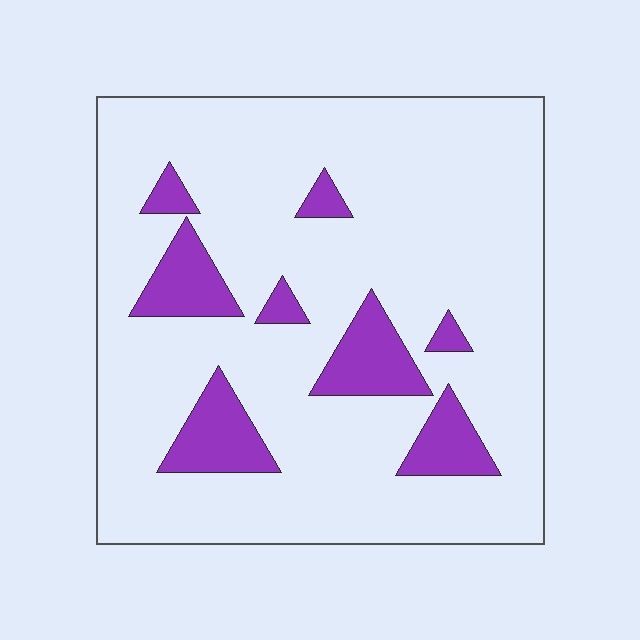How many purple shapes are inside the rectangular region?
8.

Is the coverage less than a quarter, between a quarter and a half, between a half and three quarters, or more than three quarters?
Less than a quarter.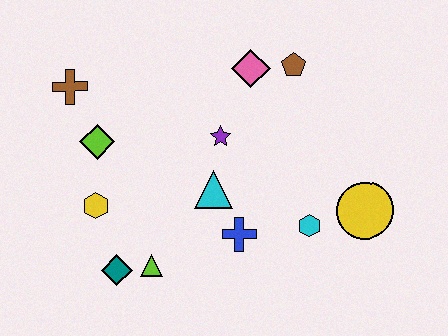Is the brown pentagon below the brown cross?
No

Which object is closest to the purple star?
The cyan triangle is closest to the purple star.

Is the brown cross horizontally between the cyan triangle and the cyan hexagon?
No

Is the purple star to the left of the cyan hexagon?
Yes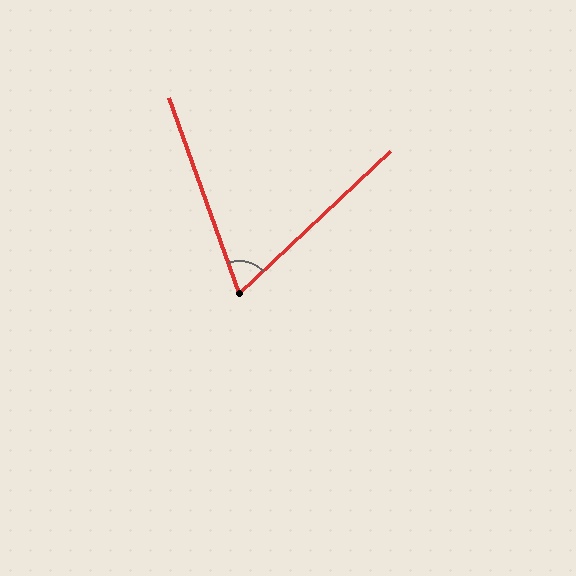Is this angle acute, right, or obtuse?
It is acute.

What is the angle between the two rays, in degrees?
Approximately 67 degrees.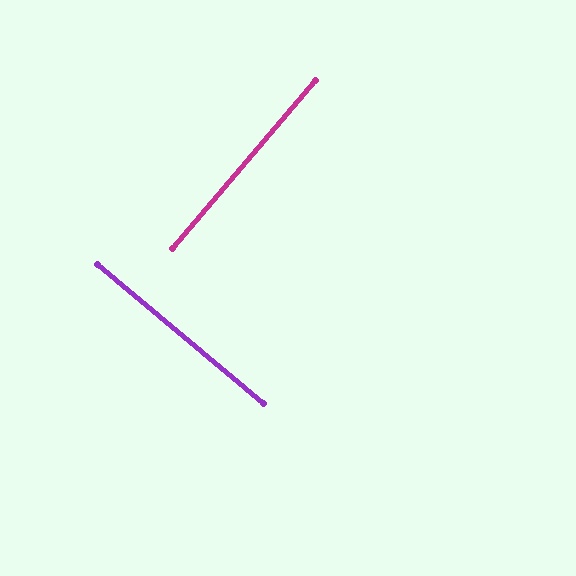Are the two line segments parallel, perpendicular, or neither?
Perpendicular — they meet at approximately 90°.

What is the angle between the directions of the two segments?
Approximately 90 degrees.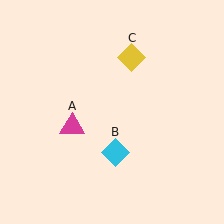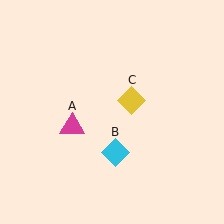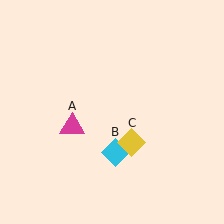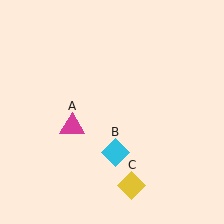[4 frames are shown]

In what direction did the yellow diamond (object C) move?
The yellow diamond (object C) moved down.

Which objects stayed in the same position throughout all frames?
Magenta triangle (object A) and cyan diamond (object B) remained stationary.